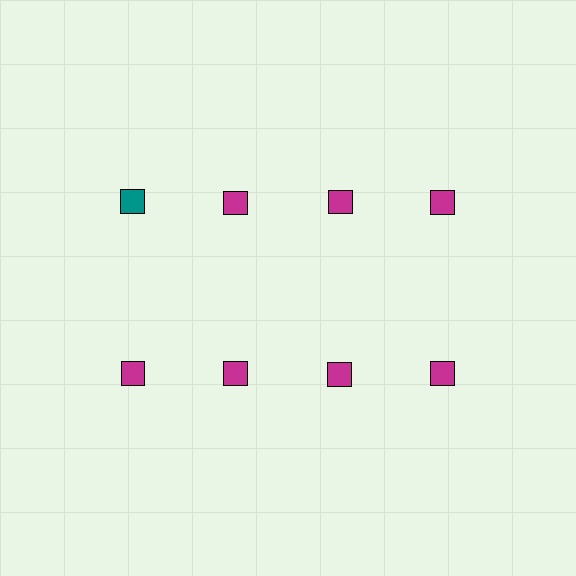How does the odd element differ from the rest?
It has a different color: teal instead of magenta.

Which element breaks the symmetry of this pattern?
The teal square in the top row, leftmost column breaks the symmetry. All other shapes are magenta squares.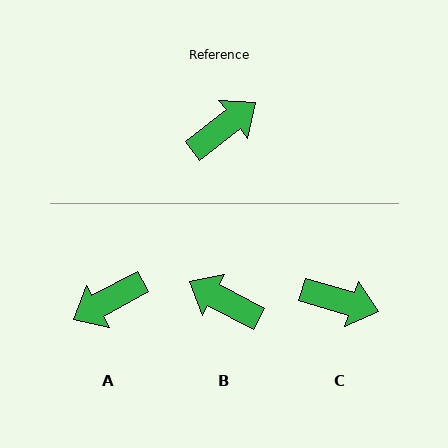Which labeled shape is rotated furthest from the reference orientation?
A, about 171 degrees away.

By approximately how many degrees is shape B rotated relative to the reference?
Approximately 114 degrees counter-clockwise.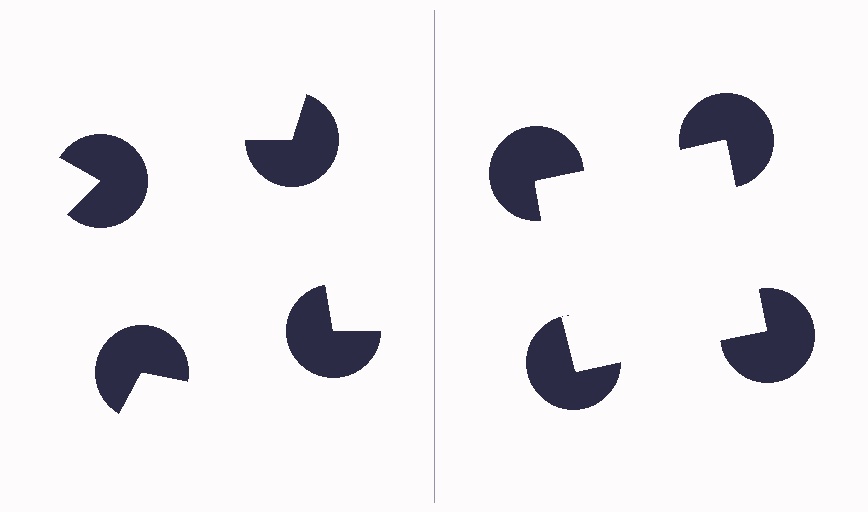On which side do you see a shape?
An illusory square appears on the right side. On the left side the wedge cuts are rotated, so no coherent shape forms.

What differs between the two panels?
The pac-man discs are positioned identically on both sides; only the wedge orientations differ. On the right they align to a square; on the left they are misaligned.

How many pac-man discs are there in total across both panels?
8 — 4 on each side.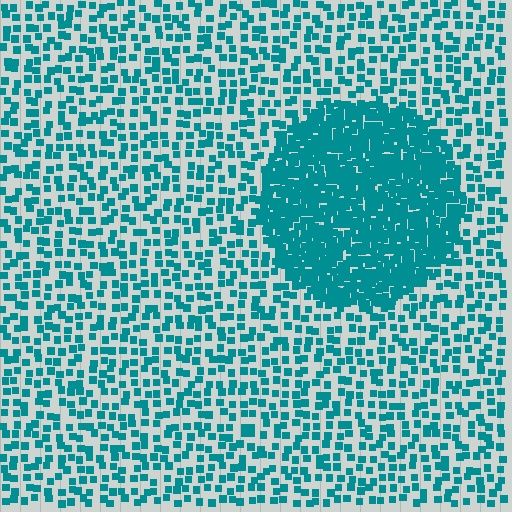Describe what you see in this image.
The image contains small teal elements arranged at two different densities. A circle-shaped region is visible where the elements are more densely packed than the surrounding area.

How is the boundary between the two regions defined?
The boundary is defined by a change in element density (approximately 2.8x ratio). All elements are the same color, size, and shape.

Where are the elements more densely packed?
The elements are more densely packed inside the circle boundary.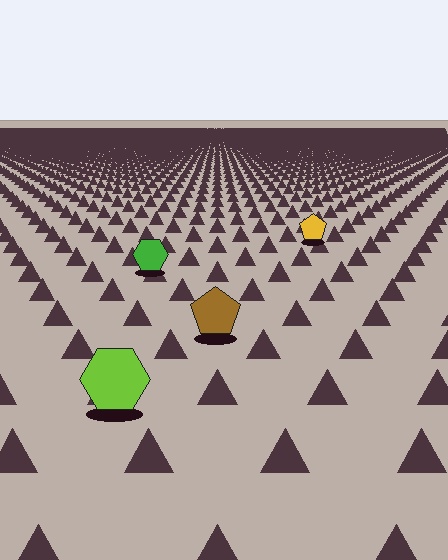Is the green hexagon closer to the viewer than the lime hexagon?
No. The lime hexagon is closer — you can tell from the texture gradient: the ground texture is coarser near it.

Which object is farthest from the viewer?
The yellow pentagon is farthest from the viewer. It appears smaller and the ground texture around it is denser.